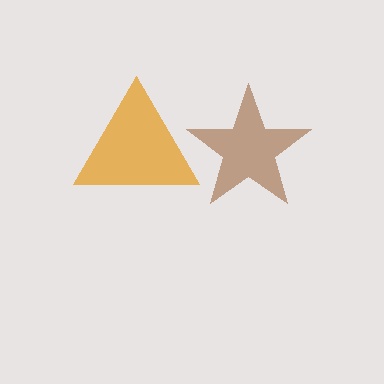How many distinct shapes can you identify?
There are 2 distinct shapes: a brown star, an orange triangle.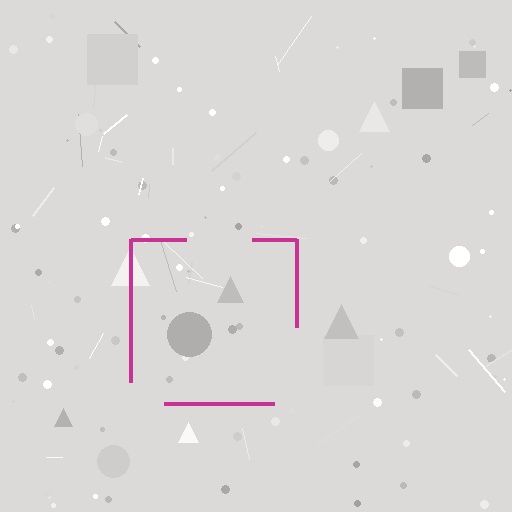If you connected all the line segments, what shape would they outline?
They would outline a square.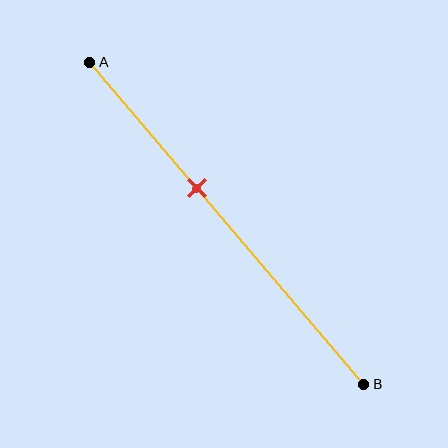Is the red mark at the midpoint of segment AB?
No, the mark is at about 40% from A, not at the 50% midpoint.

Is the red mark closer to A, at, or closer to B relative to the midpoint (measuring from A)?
The red mark is closer to point A than the midpoint of segment AB.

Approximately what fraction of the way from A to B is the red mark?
The red mark is approximately 40% of the way from A to B.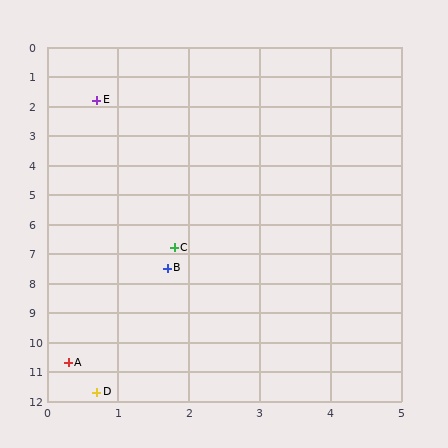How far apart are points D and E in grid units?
Points D and E are about 9.9 grid units apart.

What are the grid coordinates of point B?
Point B is at approximately (1.7, 7.5).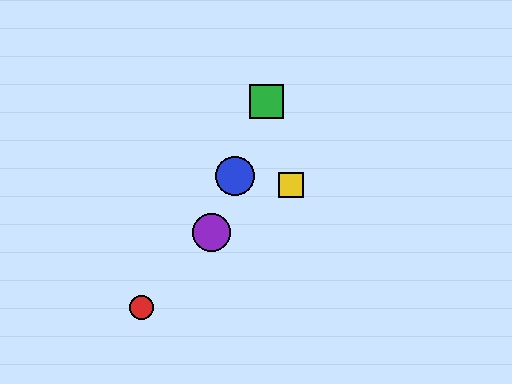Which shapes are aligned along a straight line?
The blue circle, the green square, the purple circle are aligned along a straight line.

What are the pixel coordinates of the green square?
The green square is at (266, 102).